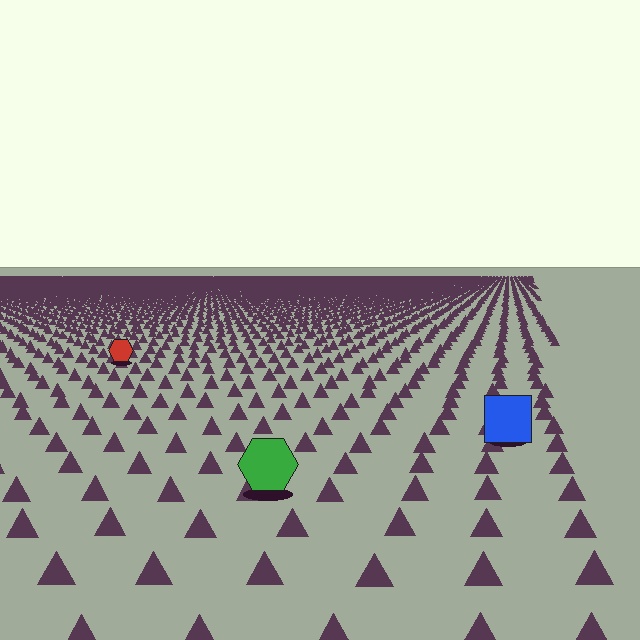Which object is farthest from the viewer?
The red hexagon is farthest from the viewer. It appears smaller and the ground texture around it is denser.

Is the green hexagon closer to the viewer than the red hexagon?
Yes. The green hexagon is closer — you can tell from the texture gradient: the ground texture is coarser near it.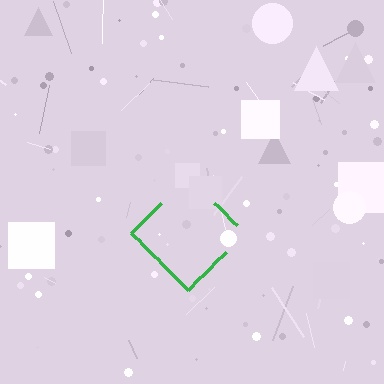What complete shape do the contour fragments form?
The contour fragments form a diamond.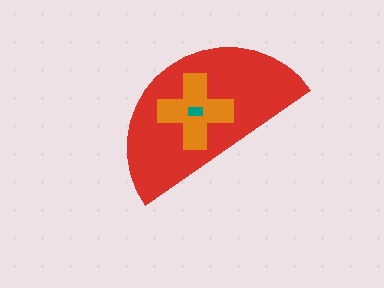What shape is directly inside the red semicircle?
The orange cross.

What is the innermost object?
The teal rectangle.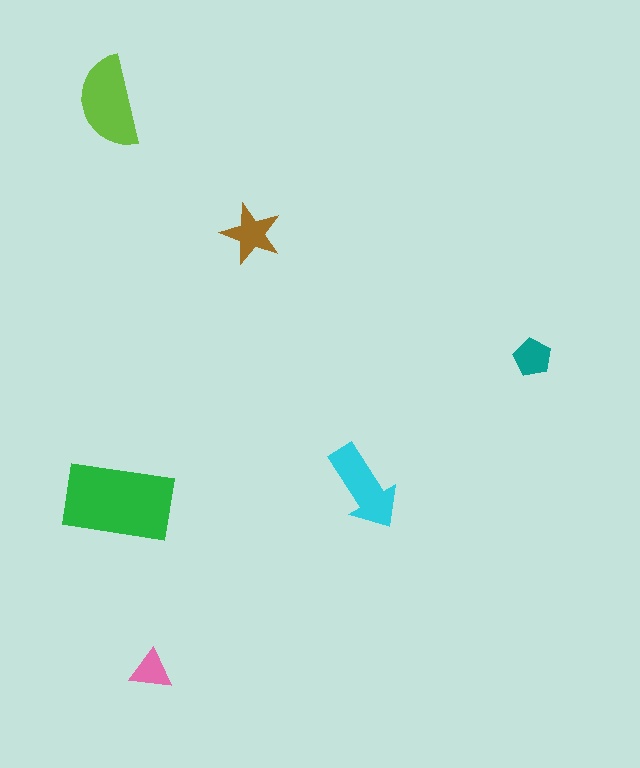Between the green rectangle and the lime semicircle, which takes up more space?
The green rectangle.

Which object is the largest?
The green rectangle.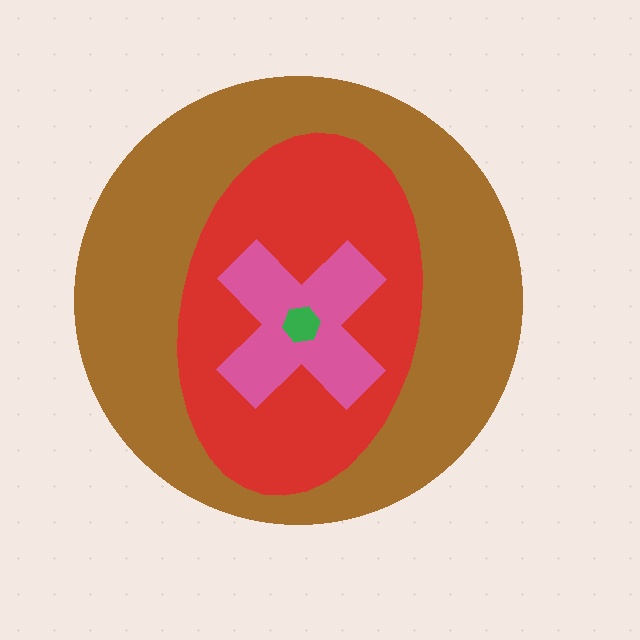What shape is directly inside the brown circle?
The red ellipse.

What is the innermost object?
The green hexagon.